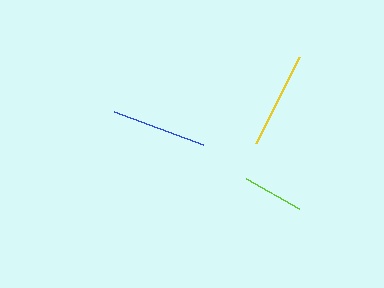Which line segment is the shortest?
The lime line is the shortest at approximately 61 pixels.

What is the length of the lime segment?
The lime segment is approximately 61 pixels long.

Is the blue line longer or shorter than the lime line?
The blue line is longer than the lime line.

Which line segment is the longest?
The yellow line is the longest at approximately 97 pixels.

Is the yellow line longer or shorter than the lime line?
The yellow line is longer than the lime line.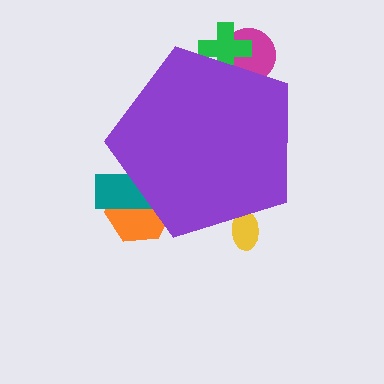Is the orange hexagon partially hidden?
Yes, the orange hexagon is partially hidden behind the purple pentagon.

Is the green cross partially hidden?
Yes, the green cross is partially hidden behind the purple pentagon.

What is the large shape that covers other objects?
A purple pentagon.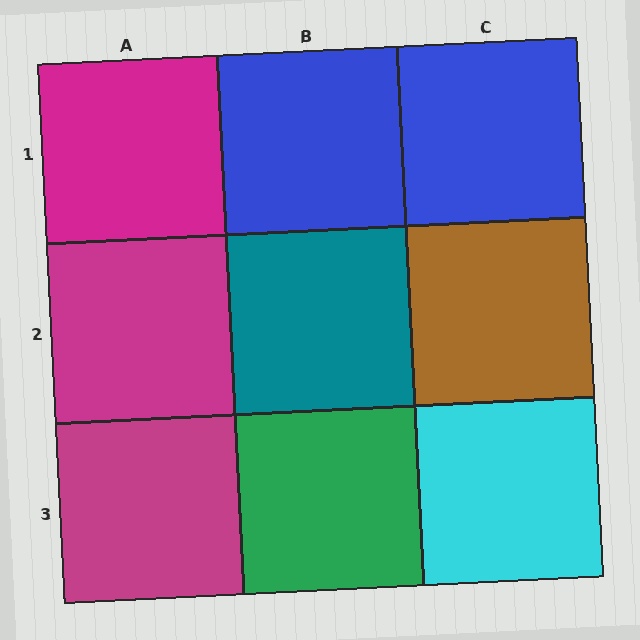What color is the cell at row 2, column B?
Teal.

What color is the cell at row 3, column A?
Magenta.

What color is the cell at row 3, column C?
Cyan.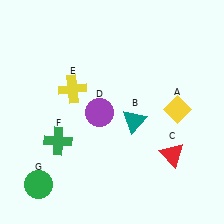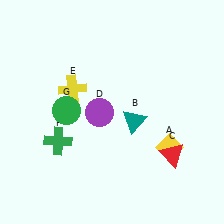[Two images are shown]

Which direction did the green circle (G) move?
The green circle (G) moved up.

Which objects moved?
The objects that moved are: the yellow diamond (A), the green circle (G).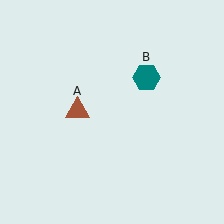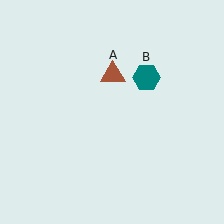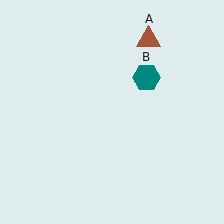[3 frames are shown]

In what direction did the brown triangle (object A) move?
The brown triangle (object A) moved up and to the right.